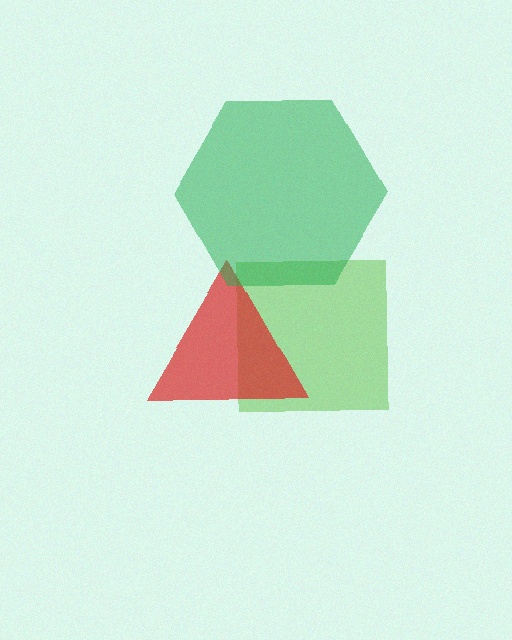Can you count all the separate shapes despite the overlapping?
Yes, there are 3 separate shapes.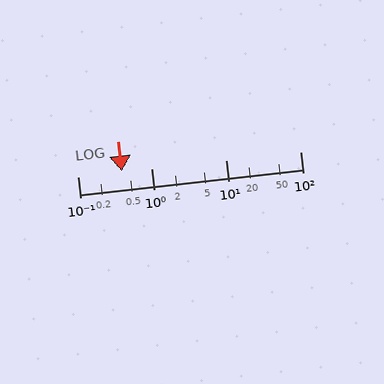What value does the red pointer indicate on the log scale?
The pointer indicates approximately 0.4.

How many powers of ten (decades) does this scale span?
The scale spans 3 decades, from 0.1 to 100.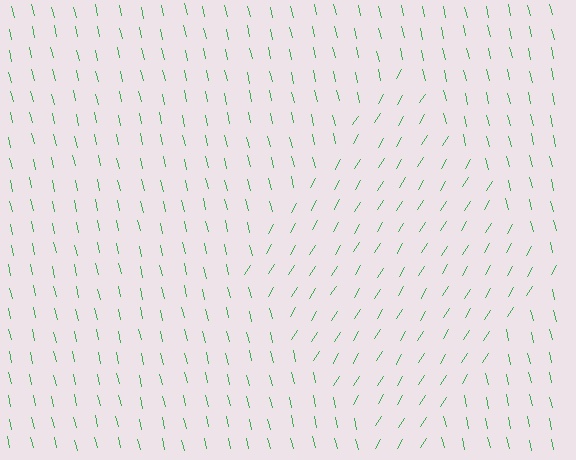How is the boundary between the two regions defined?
The boundary is defined purely by a change in line orientation (approximately 45 degrees difference). All lines are the same color and thickness.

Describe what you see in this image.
The image is filled with small green line segments. A diamond region in the image has lines oriented differently from the surrounding lines, creating a visible texture boundary.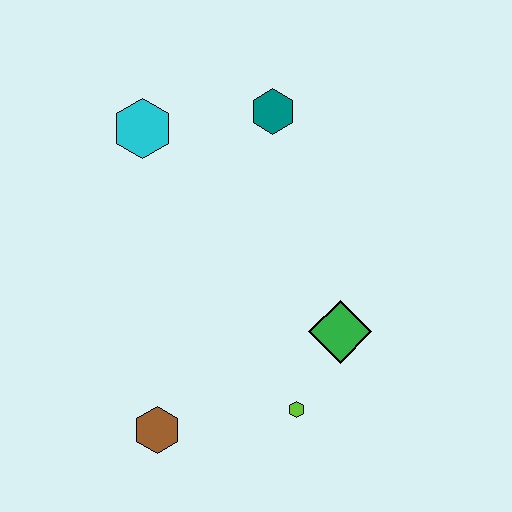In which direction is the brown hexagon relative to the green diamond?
The brown hexagon is to the left of the green diamond.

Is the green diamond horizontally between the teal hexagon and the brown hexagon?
No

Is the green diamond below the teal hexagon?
Yes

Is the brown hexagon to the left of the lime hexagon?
Yes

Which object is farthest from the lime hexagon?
The cyan hexagon is farthest from the lime hexagon.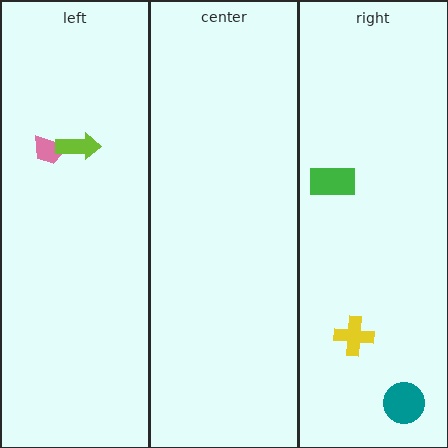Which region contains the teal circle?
The right region.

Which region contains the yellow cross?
The right region.